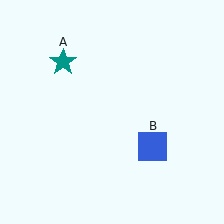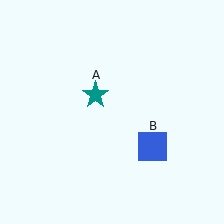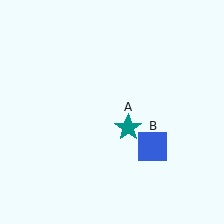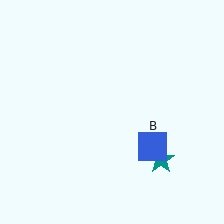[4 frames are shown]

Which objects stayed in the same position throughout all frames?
Blue square (object B) remained stationary.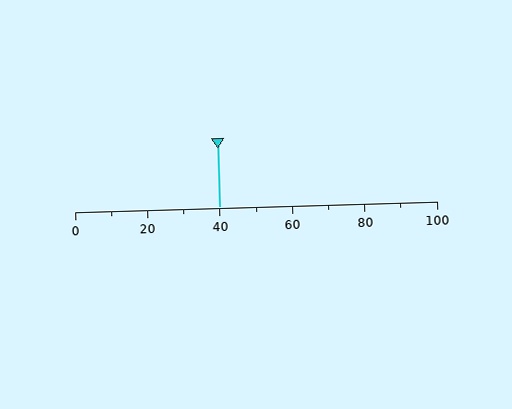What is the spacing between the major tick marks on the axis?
The major ticks are spaced 20 apart.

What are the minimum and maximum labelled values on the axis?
The axis runs from 0 to 100.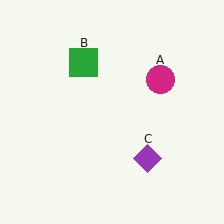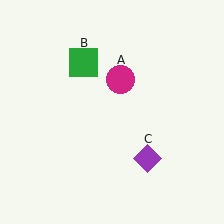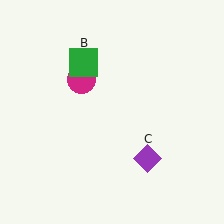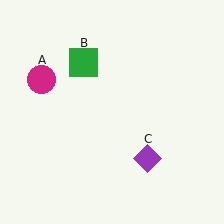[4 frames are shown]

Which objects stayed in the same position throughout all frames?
Green square (object B) and purple diamond (object C) remained stationary.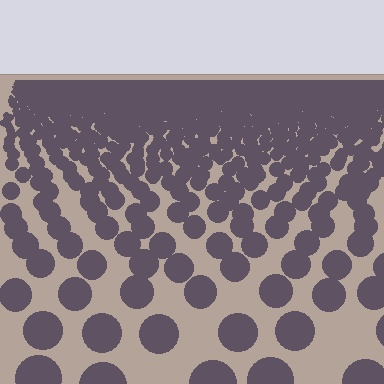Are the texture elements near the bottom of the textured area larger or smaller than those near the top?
Larger. Near the bottom, elements are closer to the viewer and appear at a bigger on-screen size.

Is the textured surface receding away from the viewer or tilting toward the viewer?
The surface is receding away from the viewer. Texture elements get smaller and denser toward the top.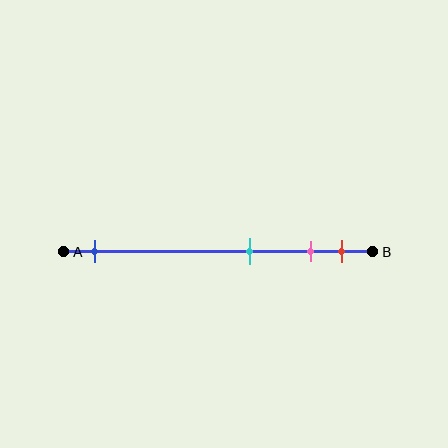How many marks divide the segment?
There are 4 marks dividing the segment.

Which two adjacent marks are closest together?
The pink and red marks are the closest adjacent pair.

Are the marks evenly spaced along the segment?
No, the marks are not evenly spaced.